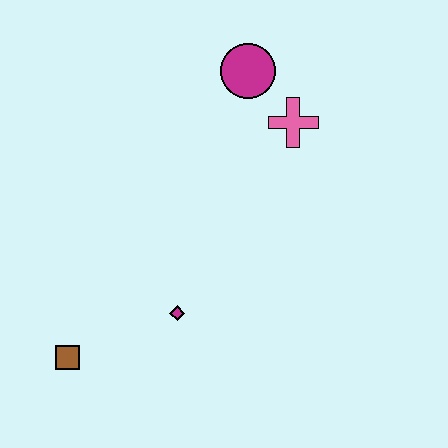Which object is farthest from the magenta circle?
The brown square is farthest from the magenta circle.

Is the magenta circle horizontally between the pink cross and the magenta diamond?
Yes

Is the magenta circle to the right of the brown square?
Yes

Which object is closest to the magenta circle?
The pink cross is closest to the magenta circle.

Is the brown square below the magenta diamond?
Yes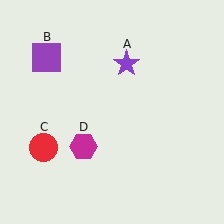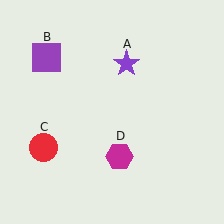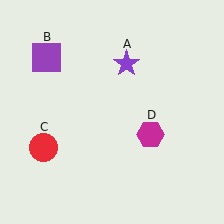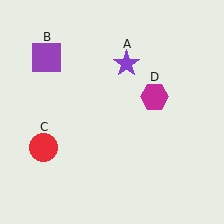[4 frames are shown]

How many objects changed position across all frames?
1 object changed position: magenta hexagon (object D).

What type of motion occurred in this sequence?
The magenta hexagon (object D) rotated counterclockwise around the center of the scene.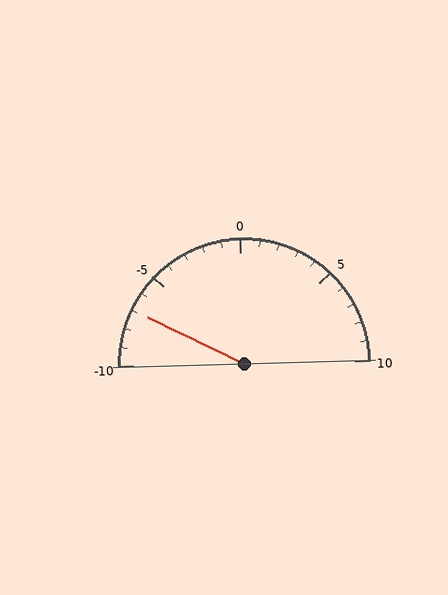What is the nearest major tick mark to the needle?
The nearest major tick mark is -5.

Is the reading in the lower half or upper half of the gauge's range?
The reading is in the lower half of the range (-10 to 10).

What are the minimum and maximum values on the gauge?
The gauge ranges from -10 to 10.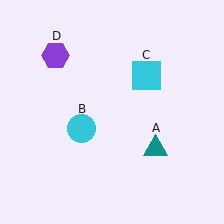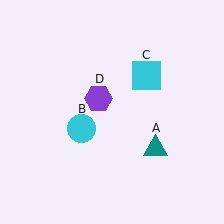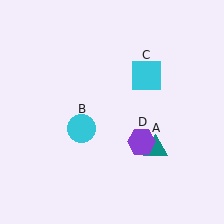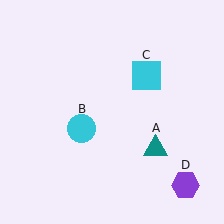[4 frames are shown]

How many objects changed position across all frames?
1 object changed position: purple hexagon (object D).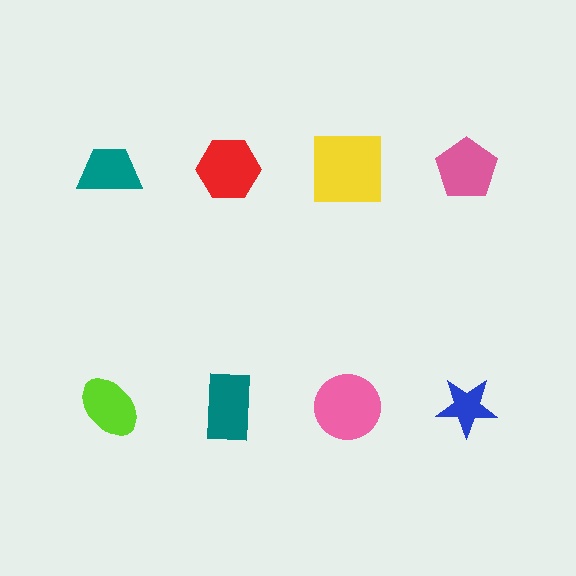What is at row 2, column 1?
A lime ellipse.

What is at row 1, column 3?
A yellow square.